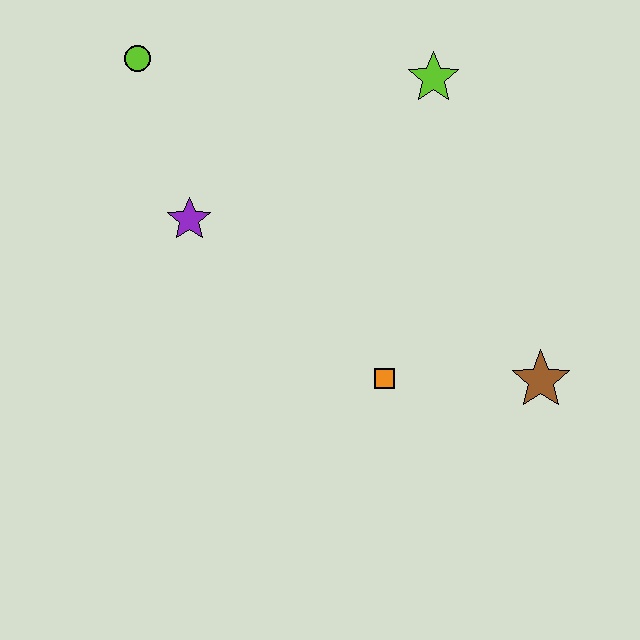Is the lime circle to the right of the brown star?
No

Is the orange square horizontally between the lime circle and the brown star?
Yes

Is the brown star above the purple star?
No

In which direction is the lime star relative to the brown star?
The lime star is above the brown star.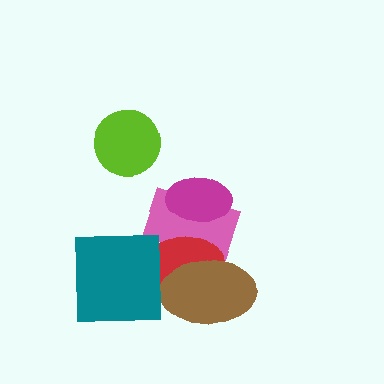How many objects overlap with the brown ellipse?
2 objects overlap with the brown ellipse.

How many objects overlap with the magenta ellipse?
2 objects overlap with the magenta ellipse.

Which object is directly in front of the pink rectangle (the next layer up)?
The red ellipse is directly in front of the pink rectangle.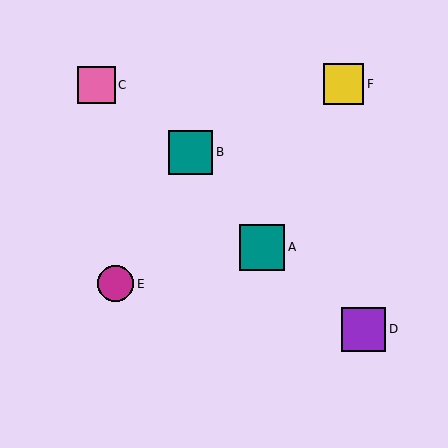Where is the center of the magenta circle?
The center of the magenta circle is at (116, 284).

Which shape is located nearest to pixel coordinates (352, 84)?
The yellow square (labeled F) at (343, 84) is nearest to that location.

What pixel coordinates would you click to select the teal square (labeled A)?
Click at (262, 247) to select the teal square A.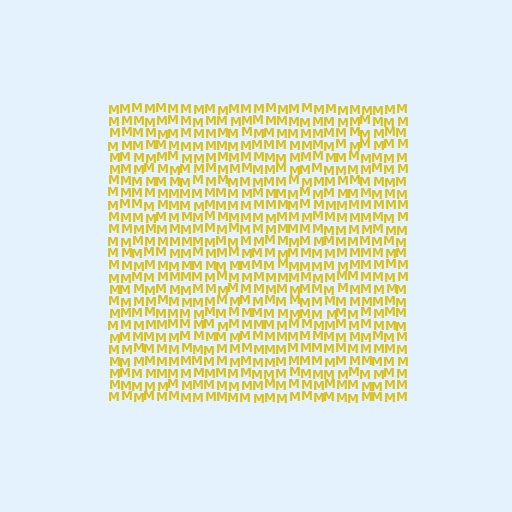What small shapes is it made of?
It is made of small letter M's.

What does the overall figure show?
The overall figure shows a square.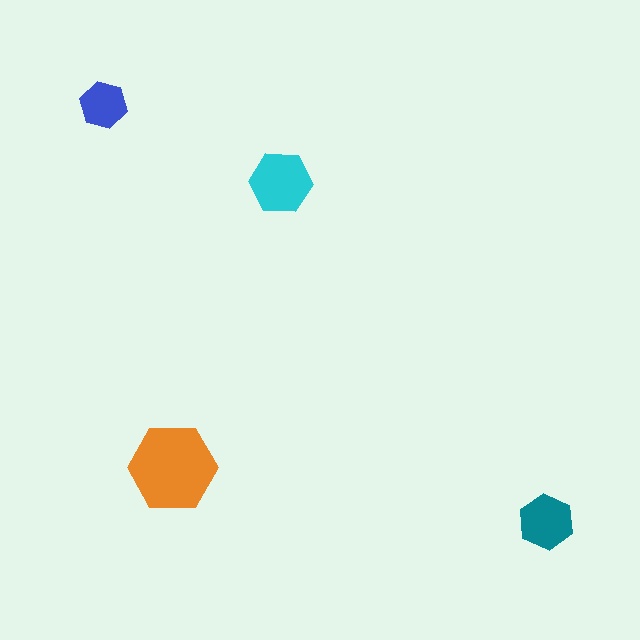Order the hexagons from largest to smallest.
the orange one, the cyan one, the teal one, the blue one.